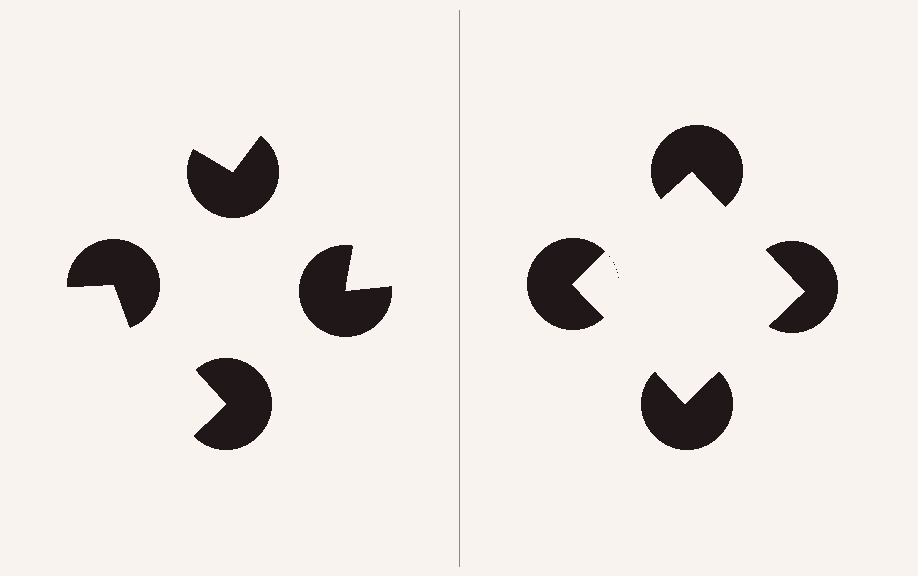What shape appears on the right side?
An illusory square.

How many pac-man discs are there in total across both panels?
8 — 4 on each side.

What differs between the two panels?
The pac-man discs are positioned identically on both sides; only the wedge orientations differ. On the right they align to a square; on the left they are misaligned.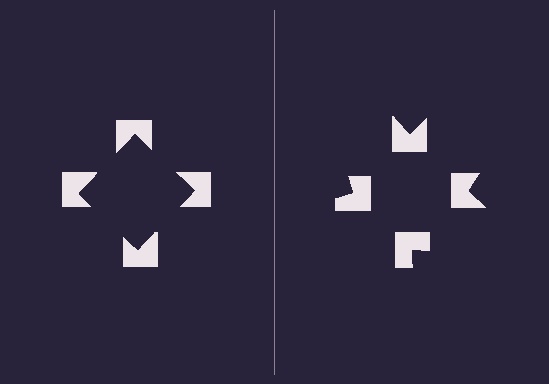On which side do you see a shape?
An illusory square appears on the left side. On the right side the wedge cuts are rotated, so no coherent shape forms.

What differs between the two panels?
The notched squares are positioned identically on both sides; only the wedge orientations differ. On the left they align to a square; on the right they are misaligned.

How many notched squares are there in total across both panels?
8 — 4 on each side.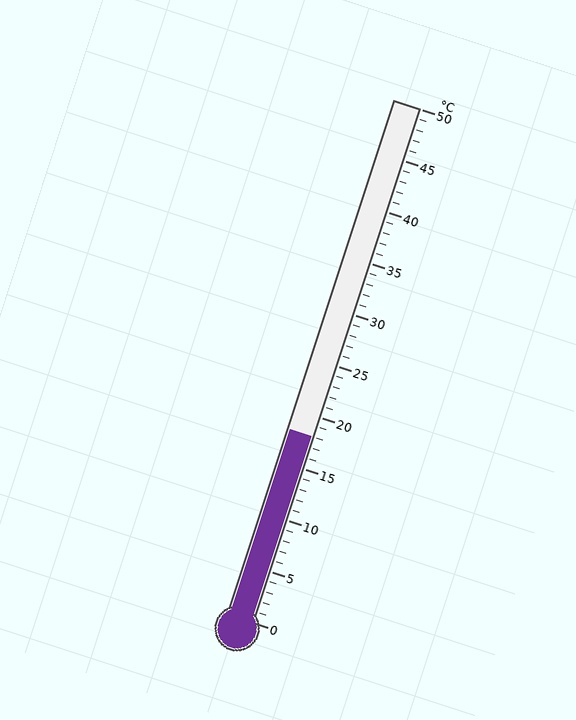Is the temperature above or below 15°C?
The temperature is above 15°C.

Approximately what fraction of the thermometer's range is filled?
The thermometer is filled to approximately 35% of its range.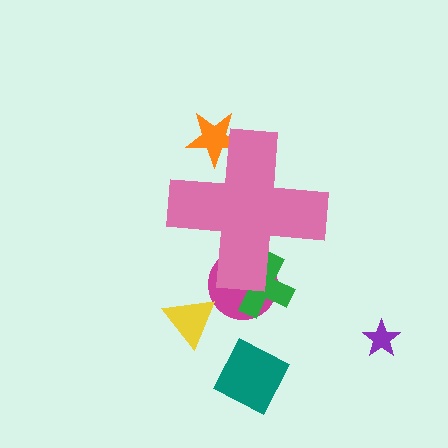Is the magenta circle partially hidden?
Yes, the magenta circle is partially hidden behind the pink cross.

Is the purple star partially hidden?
No, the purple star is fully visible.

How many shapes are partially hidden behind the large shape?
3 shapes are partially hidden.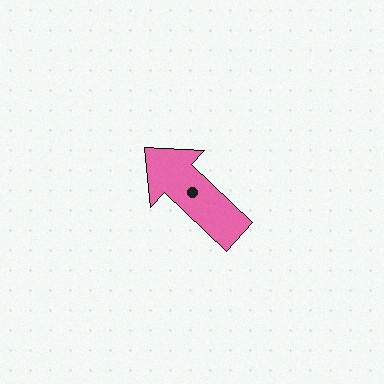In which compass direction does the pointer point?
Northwest.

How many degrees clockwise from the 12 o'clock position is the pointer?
Approximately 313 degrees.